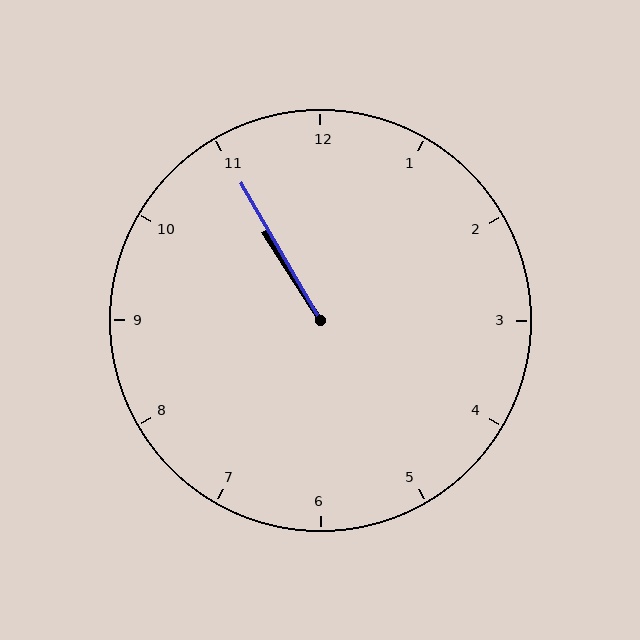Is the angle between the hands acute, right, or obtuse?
It is acute.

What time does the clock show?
10:55.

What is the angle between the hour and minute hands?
Approximately 2 degrees.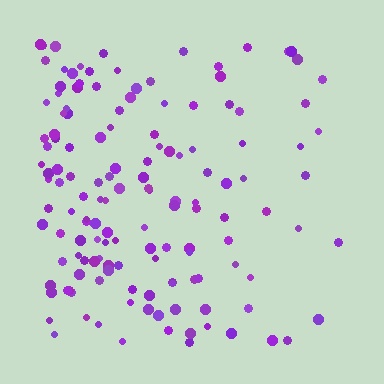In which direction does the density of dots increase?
From right to left, with the left side densest.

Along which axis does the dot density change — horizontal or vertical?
Horizontal.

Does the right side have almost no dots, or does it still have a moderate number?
Still a moderate number, just noticeably fewer than the left.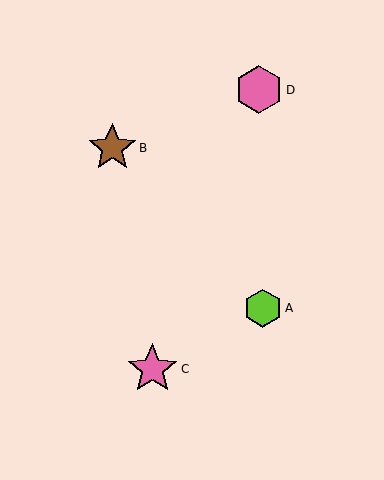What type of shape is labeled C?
Shape C is a pink star.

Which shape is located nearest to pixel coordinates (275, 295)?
The lime hexagon (labeled A) at (263, 308) is nearest to that location.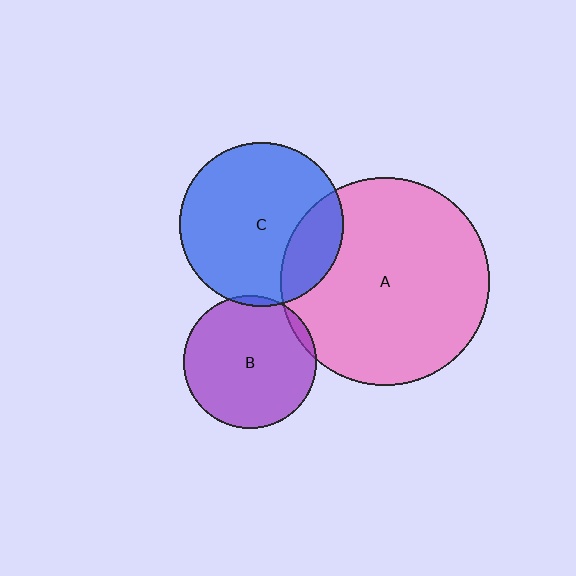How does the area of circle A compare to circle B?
Approximately 2.5 times.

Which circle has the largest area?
Circle A (pink).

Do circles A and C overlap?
Yes.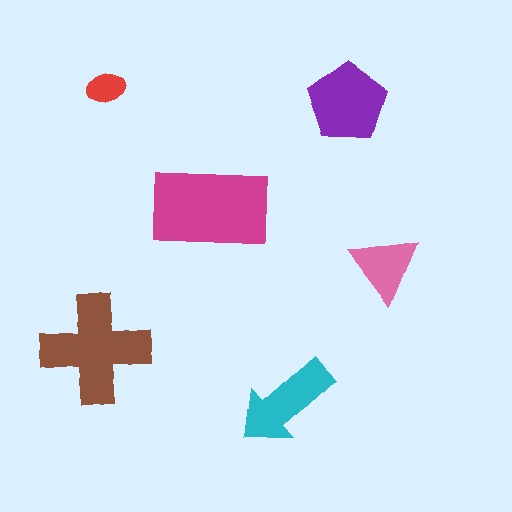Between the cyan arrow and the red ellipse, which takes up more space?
The cyan arrow.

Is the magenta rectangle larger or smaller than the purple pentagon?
Larger.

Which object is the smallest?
The red ellipse.